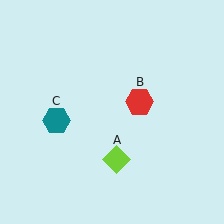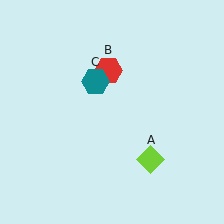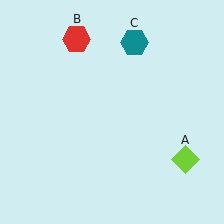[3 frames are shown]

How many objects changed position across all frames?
3 objects changed position: lime diamond (object A), red hexagon (object B), teal hexagon (object C).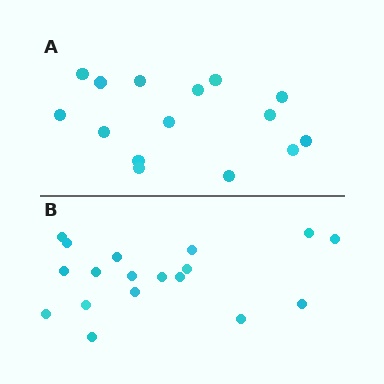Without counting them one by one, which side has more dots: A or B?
Region B (the bottom region) has more dots.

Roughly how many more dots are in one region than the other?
Region B has just a few more — roughly 2 or 3 more dots than region A.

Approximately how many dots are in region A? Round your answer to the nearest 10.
About 20 dots. (The exact count is 15, which rounds to 20.)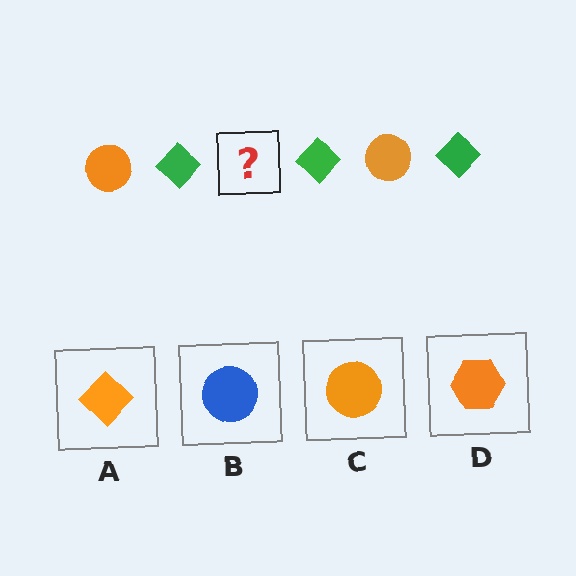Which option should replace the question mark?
Option C.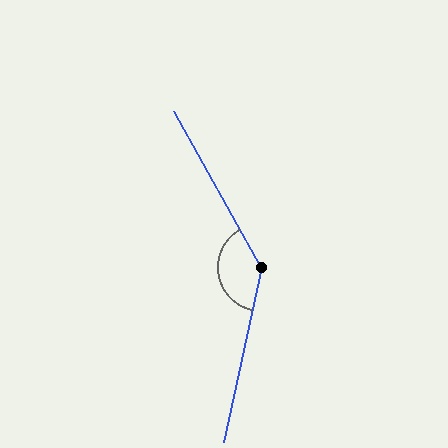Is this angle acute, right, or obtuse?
It is obtuse.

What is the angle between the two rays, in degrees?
Approximately 139 degrees.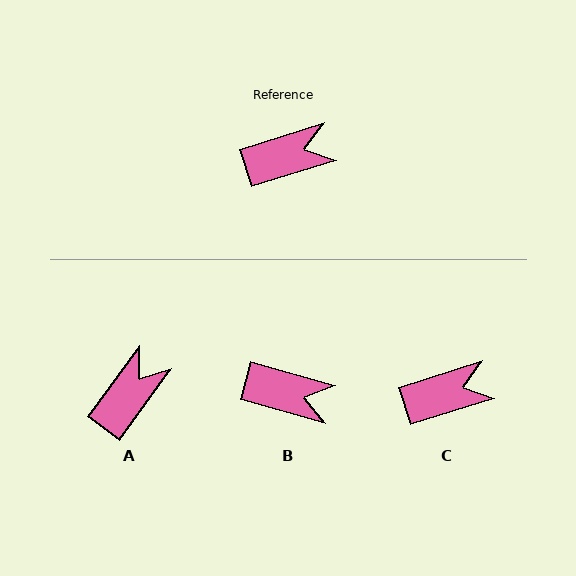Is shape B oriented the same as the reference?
No, it is off by about 33 degrees.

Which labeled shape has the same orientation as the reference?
C.